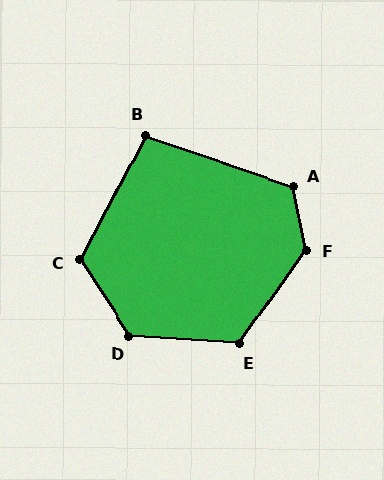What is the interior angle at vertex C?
Approximately 119 degrees (obtuse).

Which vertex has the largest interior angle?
F, at approximately 134 degrees.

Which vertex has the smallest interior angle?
B, at approximately 99 degrees.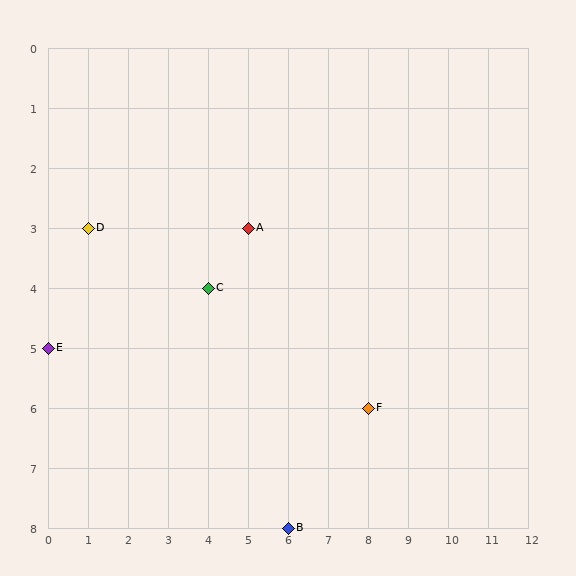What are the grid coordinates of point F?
Point F is at grid coordinates (8, 6).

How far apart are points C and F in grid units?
Points C and F are 4 columns and 2 rows apart (about 4.5 grid units diagonally).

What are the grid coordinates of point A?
Point A is at grid coordinates (5, 3).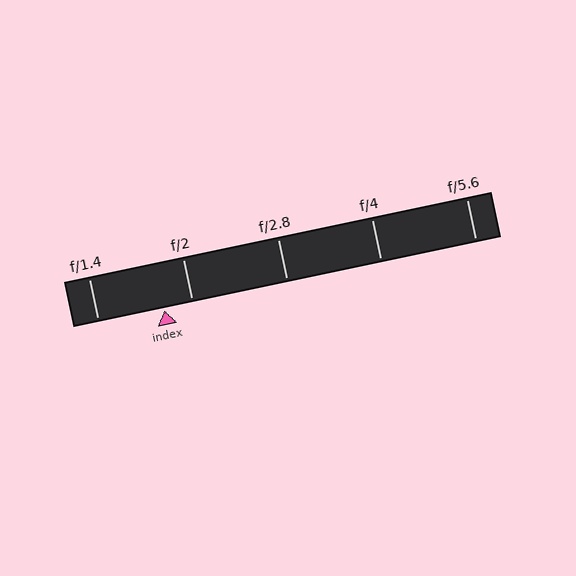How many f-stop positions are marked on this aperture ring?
There are 5 f-stop positions marked.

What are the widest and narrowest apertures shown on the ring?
The widest aperture shown is f/1.4 and the narrowest is f/5.6.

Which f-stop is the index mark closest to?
The index mark is closest to f/2.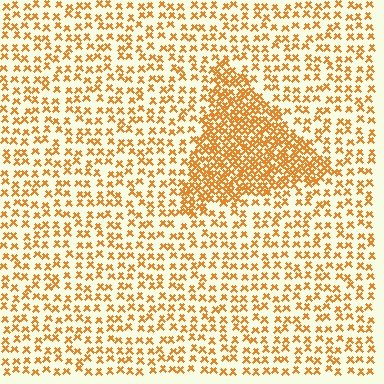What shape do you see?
I see a triangle.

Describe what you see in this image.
The image contains small orange elements arranged at two different densities. A triangle-shaped region is visible where the elements are more densely packed than the surrounding area.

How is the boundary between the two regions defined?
The boundary is defined by a change in element density (approximately 2.4x ratio). All elements are the same color, size, and shape.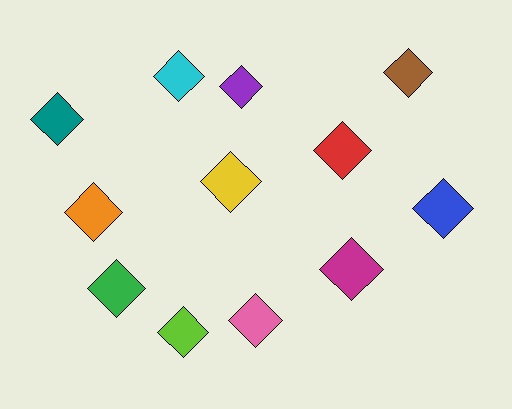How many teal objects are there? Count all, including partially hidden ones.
There is 1 teal object.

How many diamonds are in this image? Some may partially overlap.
There are 12 diamonds.